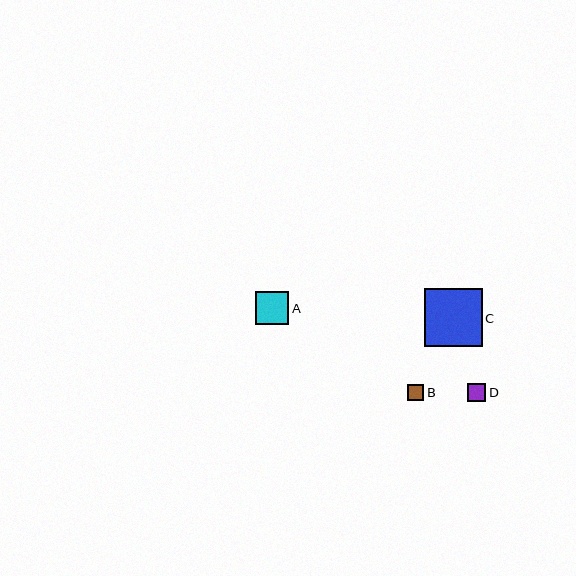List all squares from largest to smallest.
From largest to smallest: C, A, D, B.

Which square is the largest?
Square C is the largest with a size of approximately 58 pixels.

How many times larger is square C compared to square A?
Square C is approximately 1.7 times the size of square A.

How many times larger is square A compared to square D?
Square A is approximately 1.8 times the size of square D.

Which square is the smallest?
Square B is the smallest with a size of approximately 16 pixels.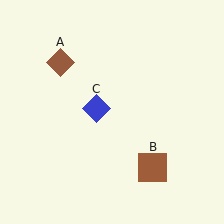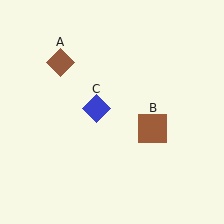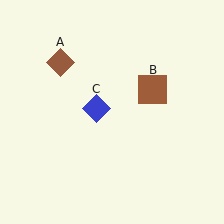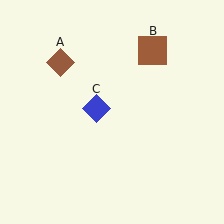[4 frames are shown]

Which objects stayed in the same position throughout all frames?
Brown diamond (object A) and blue diamond (object C) remained stationary.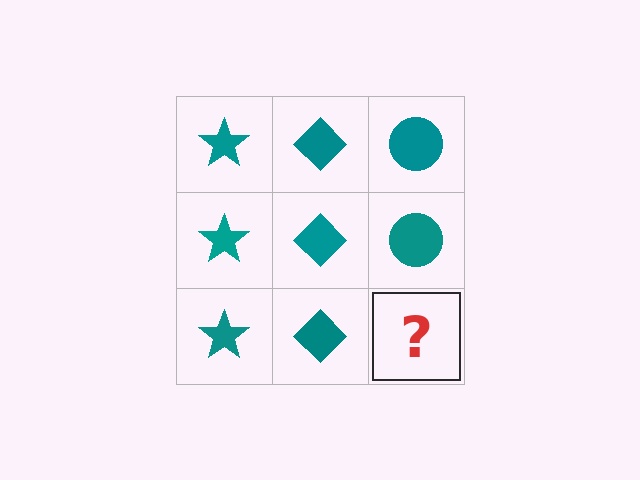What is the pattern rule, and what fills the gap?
The rule is that each column has a consistent shape. The gap should be filled with a teal circle.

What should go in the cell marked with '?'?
The missing cell should contain a teal circle.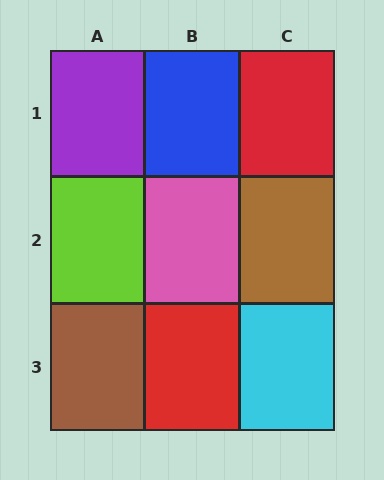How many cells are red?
2 cells are red.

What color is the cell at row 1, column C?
Red.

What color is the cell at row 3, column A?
Brown.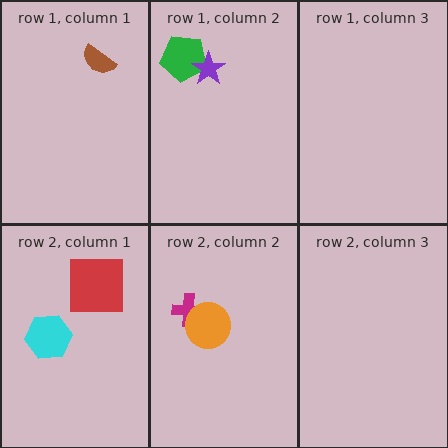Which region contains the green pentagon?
The row 1, column 2 region.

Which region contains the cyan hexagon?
The row 2, column 1 region.